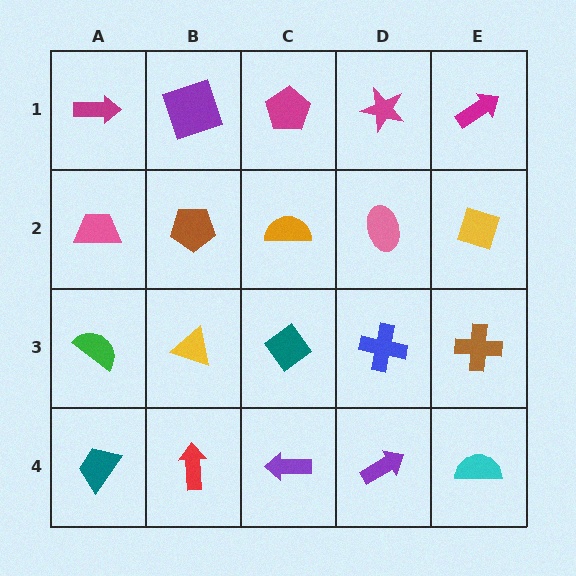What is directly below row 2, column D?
A blue cross.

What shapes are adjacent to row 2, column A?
A magenta arrow (row 1, column A), a green semicircle (row 3, column A), a brown pentagon (row 2, column B).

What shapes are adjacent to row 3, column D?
A pink ellipse (row 2, column D), a purple arrow (row 4, column D), a teal diamond (row 3, column C), a brown cross (row 3, column E).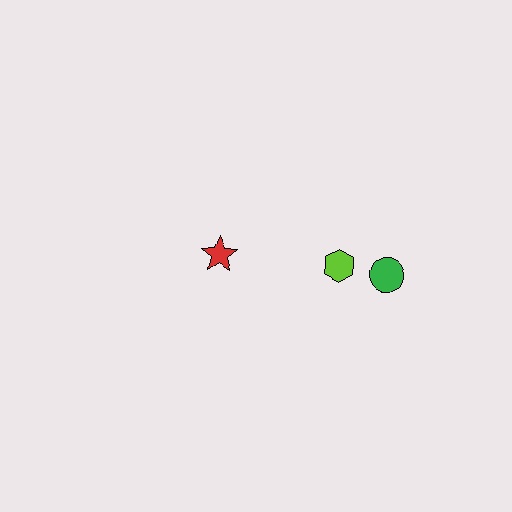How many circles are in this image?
There is 1 circle.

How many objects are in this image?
There are 3 objects.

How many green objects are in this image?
There is 1 green object.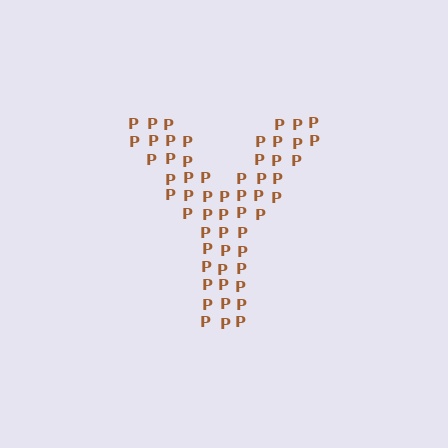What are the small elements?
The small elements are letter P's.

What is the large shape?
The large shape is the letter Y.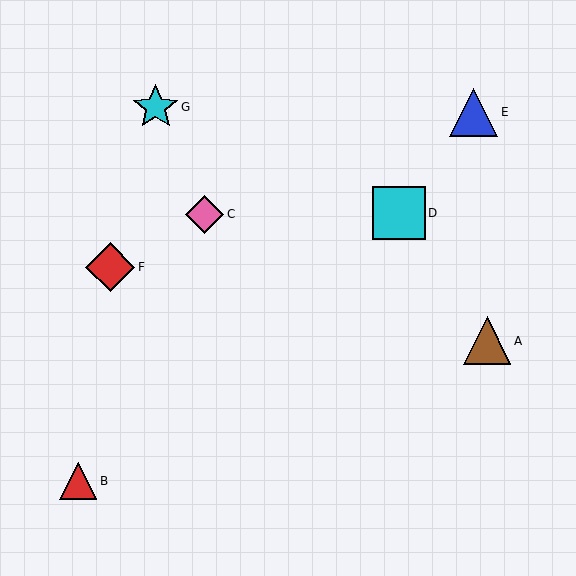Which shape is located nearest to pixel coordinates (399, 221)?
The cyan square (labeled D) at (399, 213) is nearest to that location.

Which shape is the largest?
The cyan square (labeled D) is the largest.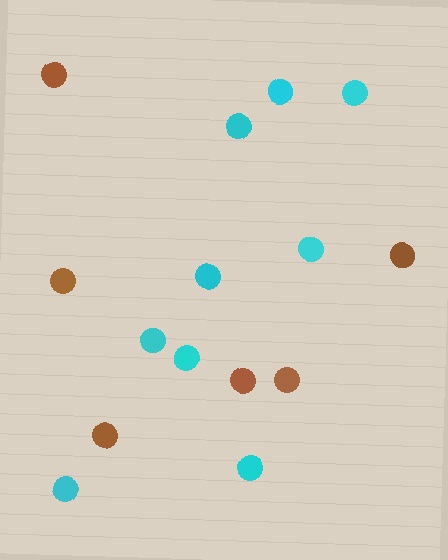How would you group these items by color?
There are 2 groups: one group of cyan circles (9) and one group of brown circles (6).